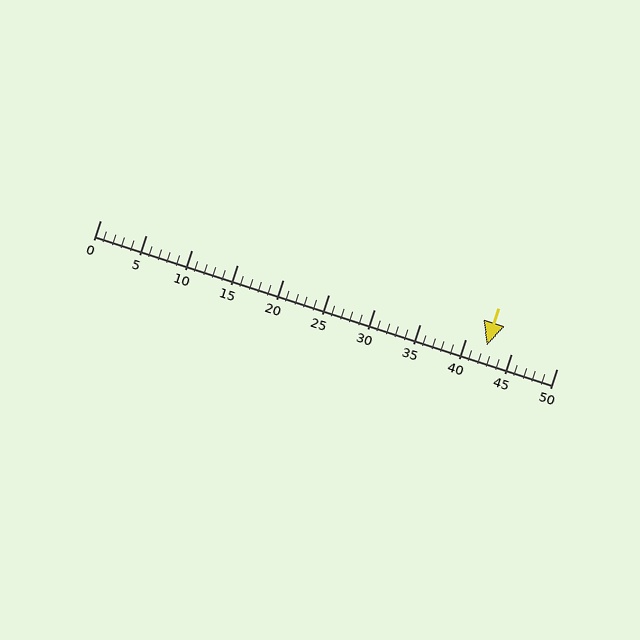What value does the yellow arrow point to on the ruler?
The yellow arrow points to approximately 42.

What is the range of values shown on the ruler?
The ruler shows values from 0 to 50.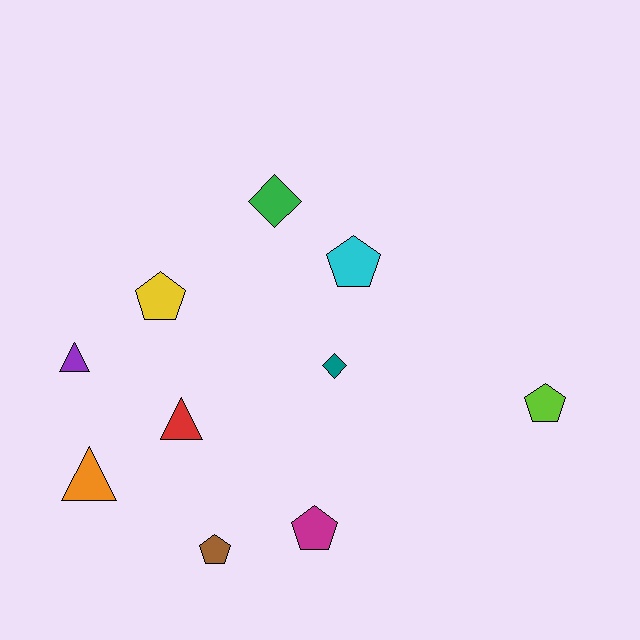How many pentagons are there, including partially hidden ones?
There are 5 pentagons.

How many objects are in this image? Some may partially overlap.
There are 10 objects.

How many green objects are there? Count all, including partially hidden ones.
There is 1 green object.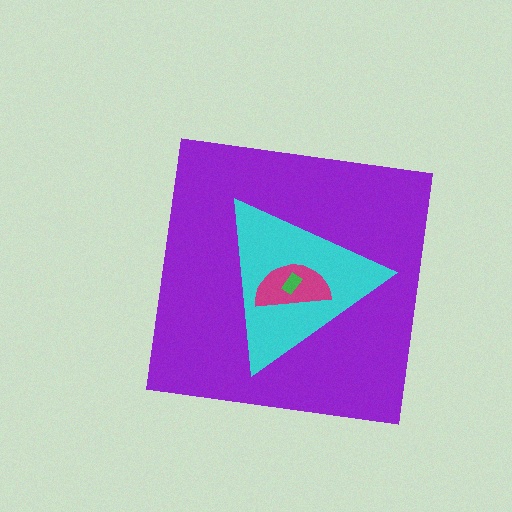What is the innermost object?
The green rectangle.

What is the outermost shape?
The purple square.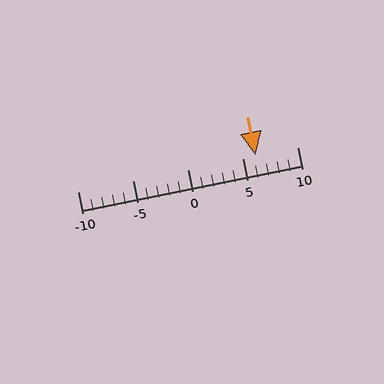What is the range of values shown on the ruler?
The ruler shows values from -10 to 10.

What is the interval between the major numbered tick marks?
The major tick marks are spaced 5 units apart.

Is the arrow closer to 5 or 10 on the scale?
The arrow is closer to 5.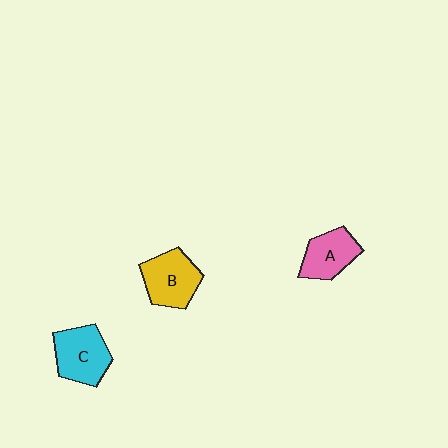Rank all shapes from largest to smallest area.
From largest to smallest: C (cyan), B (yellow), A (pink).